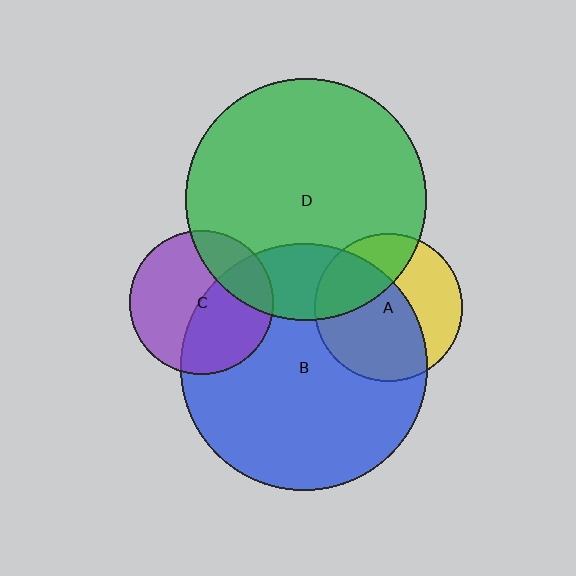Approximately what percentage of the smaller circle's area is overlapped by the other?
Approximately 20%.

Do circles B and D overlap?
Yes.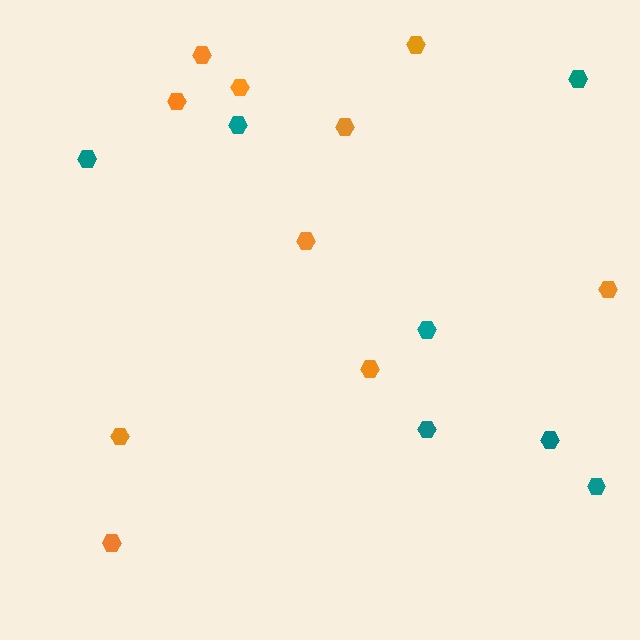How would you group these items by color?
There are 2 groups: one group of orange hexagons (10) and one group of teal hexagons (7).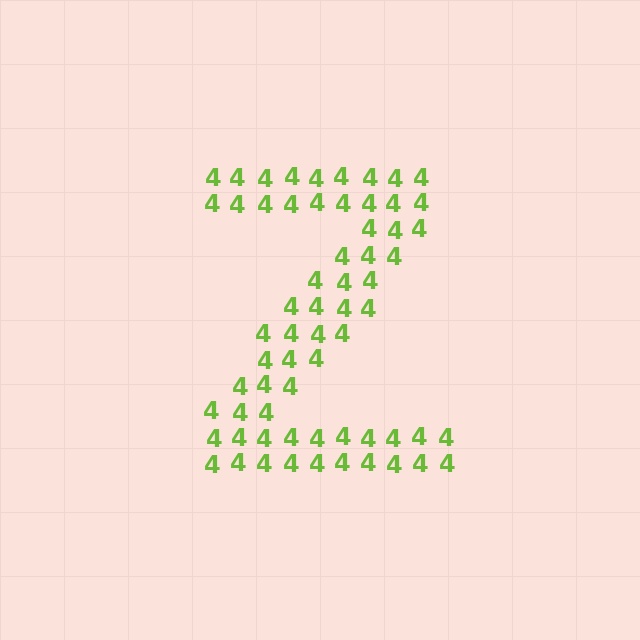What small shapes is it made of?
It is made of small digit 4's.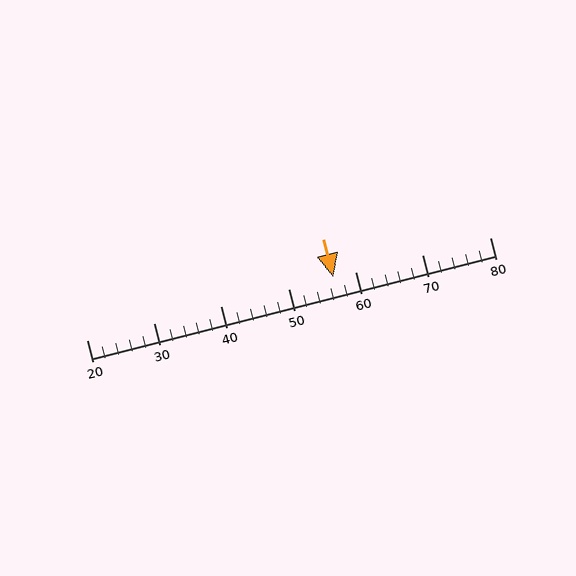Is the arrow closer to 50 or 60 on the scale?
The arrow is closer to 60.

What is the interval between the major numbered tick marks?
The major tick marks are spaced 10 units apart.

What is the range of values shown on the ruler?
The ruler shows values from 20 to 80.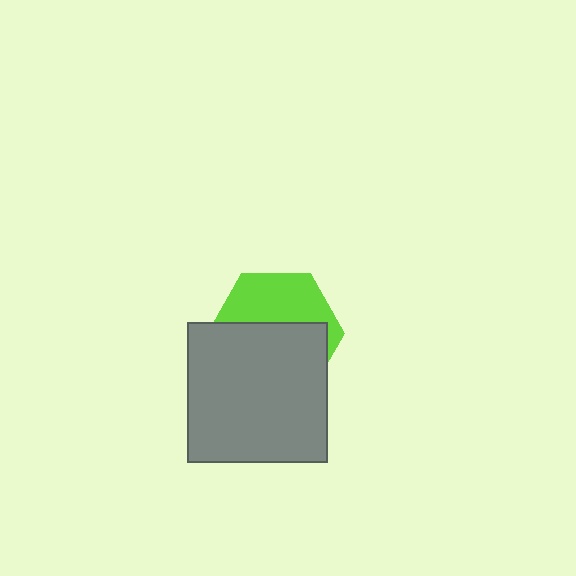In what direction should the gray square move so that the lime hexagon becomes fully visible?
The gray square should move down. That is the shortest direction to clear the overlap and leave the lime hexagon fully visible.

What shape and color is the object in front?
The object in front is a gray square.